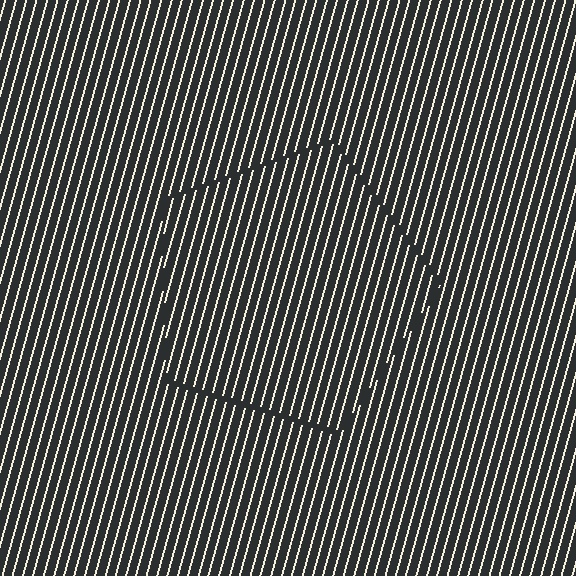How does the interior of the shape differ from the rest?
The interior of the shape contains the same grating, shifted by half a period — the contour is defined by the phase discontinuity where line-ends from the inner and outer gratings abut.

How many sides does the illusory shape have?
5 sides — the line-ends trace a pentagon.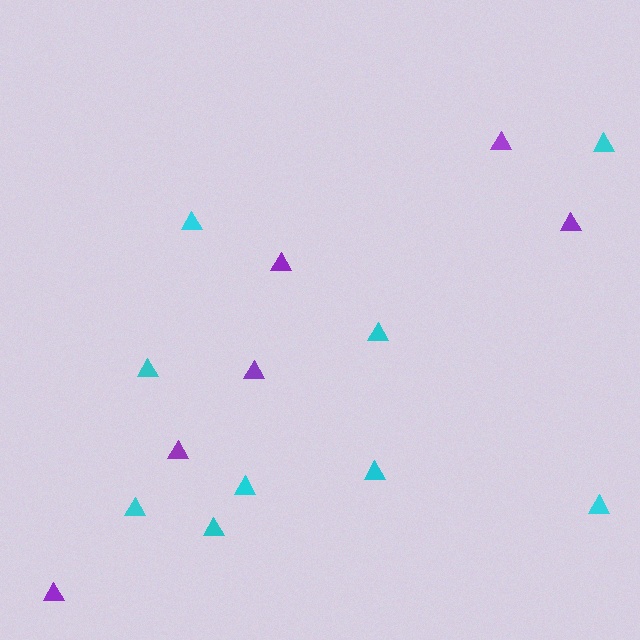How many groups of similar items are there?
There are 2 groups: one group of purple triangles (6) and one group of cyan triangles (9).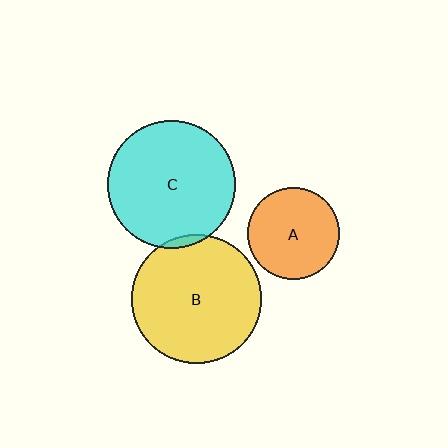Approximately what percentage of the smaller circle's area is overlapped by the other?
Approximately 5%.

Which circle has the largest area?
Circle B (yellow).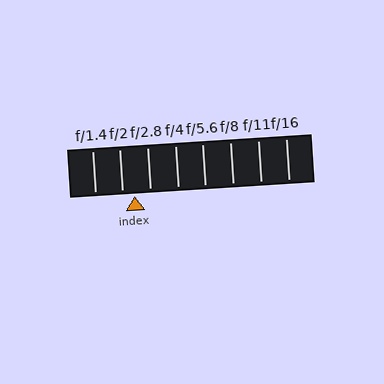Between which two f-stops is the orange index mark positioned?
The index mark is between f/2 and f/2.8.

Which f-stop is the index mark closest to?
The index mark is closest to f/2.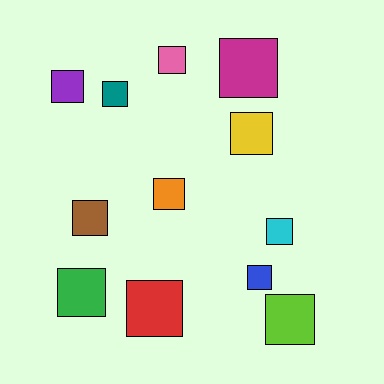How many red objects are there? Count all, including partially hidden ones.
There is 1 red object.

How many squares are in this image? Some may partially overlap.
There are 12 squares.